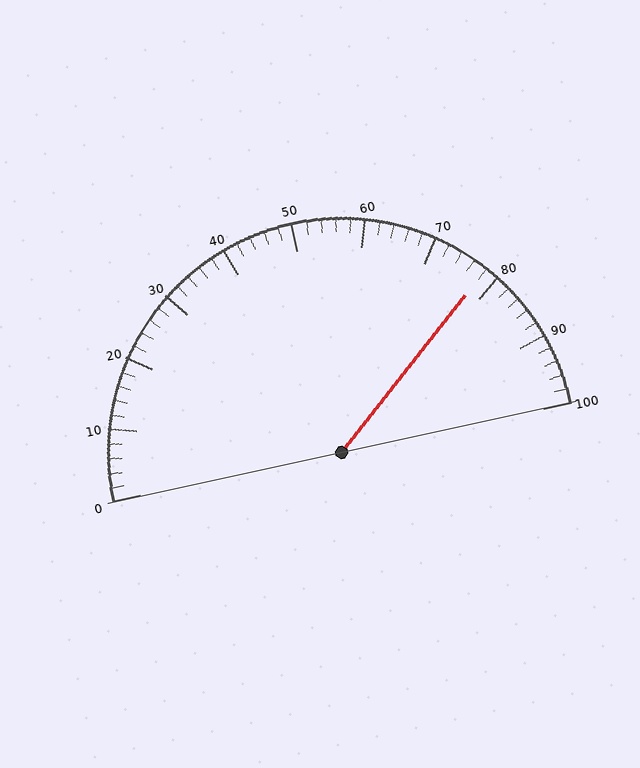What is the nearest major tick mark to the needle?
The nearest major tick mark is 80.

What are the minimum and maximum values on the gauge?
The gauge ranges from 0 to 100.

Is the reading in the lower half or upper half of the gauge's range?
The reading is in the upper half of the range (0 to 100).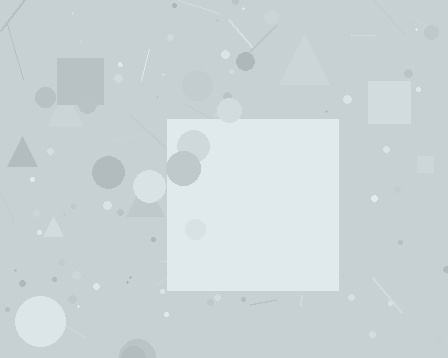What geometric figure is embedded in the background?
A square is embedded in the background.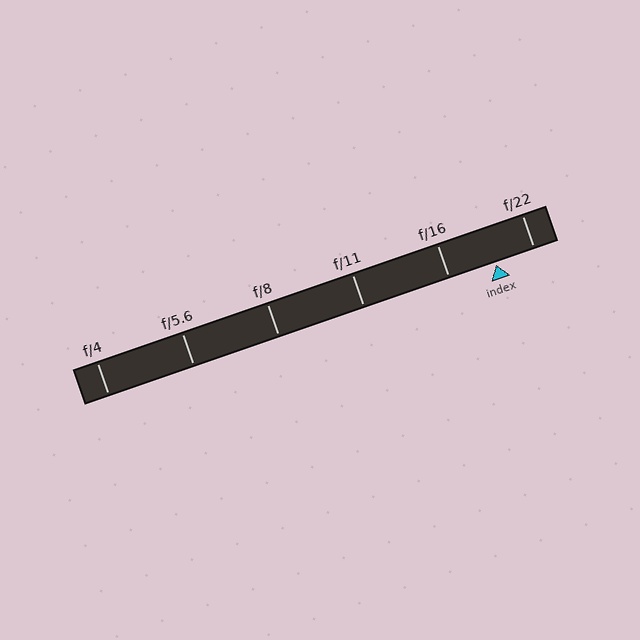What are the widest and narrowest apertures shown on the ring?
The widest aperture shown is f/4 and the narrowest is f/22.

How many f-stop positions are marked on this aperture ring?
There are 6 f-stop positions marked.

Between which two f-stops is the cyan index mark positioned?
The index mark is between f/16 and f/22.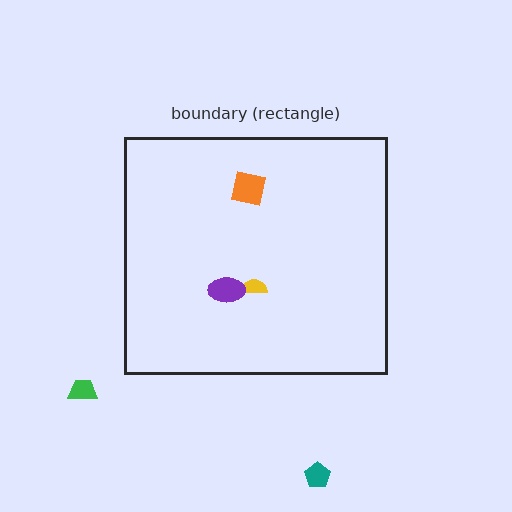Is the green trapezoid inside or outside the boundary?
Outside.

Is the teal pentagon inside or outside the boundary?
Outside.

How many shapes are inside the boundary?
3 inside, 2 outside.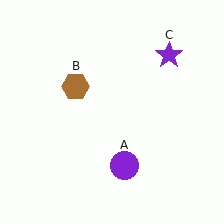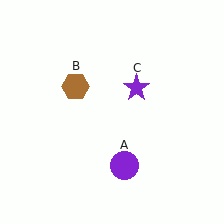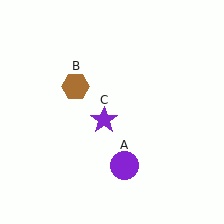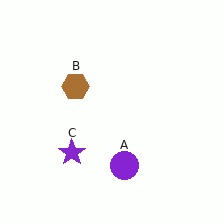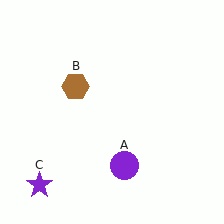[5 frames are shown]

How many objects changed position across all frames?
1 object changed position: purple star (object C).